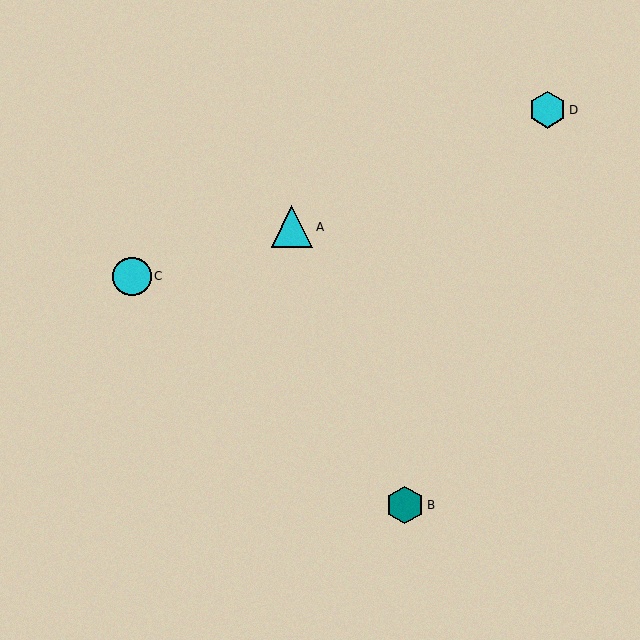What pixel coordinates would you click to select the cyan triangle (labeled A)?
Click at (292, 227) to select the cyan triangle A.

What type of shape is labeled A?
Shape A is a cyan triangle.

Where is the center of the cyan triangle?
The center of the cyan triangle is at (292, 227).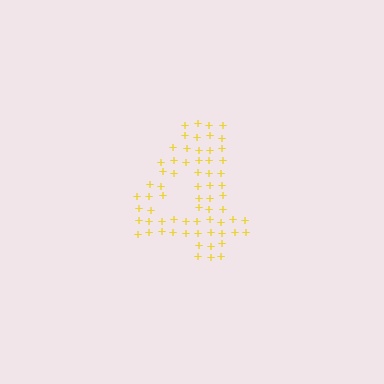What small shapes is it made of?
It is made of small plus signs.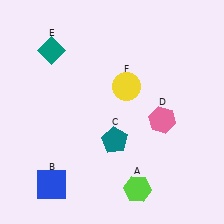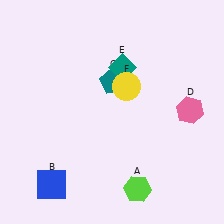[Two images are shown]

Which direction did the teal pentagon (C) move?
The teal pentagon (C) moved up.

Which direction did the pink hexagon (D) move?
The pink hexagon (D) moved right.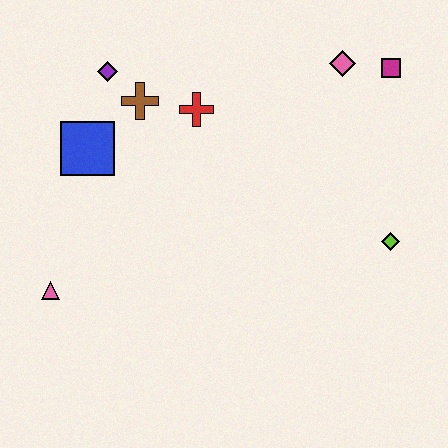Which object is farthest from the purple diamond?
The lime diamond is farthest from the purple diamond.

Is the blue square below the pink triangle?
No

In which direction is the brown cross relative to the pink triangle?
The brown cross is above the pink triangle.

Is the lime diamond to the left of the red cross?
No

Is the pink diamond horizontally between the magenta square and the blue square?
Yes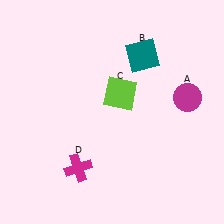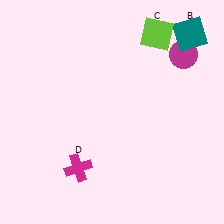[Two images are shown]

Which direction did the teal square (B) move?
The teal square (B) moved right.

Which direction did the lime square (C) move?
The lime square (C) moved up.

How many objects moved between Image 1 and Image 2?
3 objects moved between the two images.